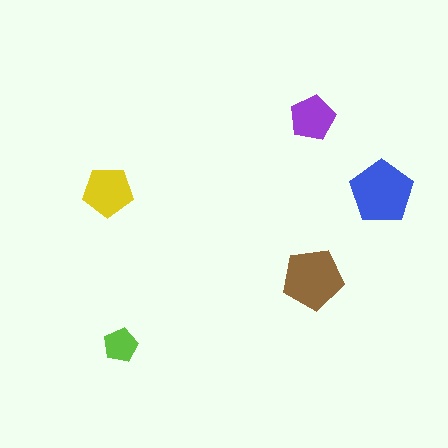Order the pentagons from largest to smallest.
the blue one, the brown one, the yellow one, the purple one, the lime one.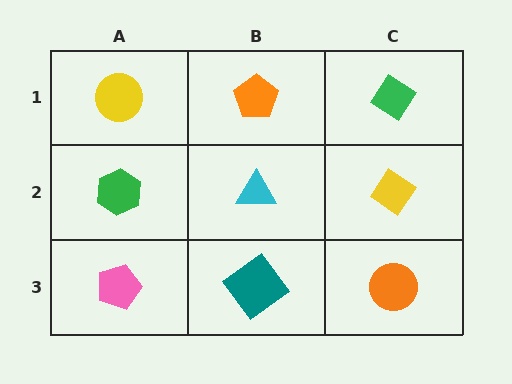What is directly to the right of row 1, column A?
An orange pentagon.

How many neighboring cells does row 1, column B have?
3.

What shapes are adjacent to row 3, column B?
A cyan triangle (row 2, column B), a pink pentagon (row 3, column A), an orange circle (row 3, column C).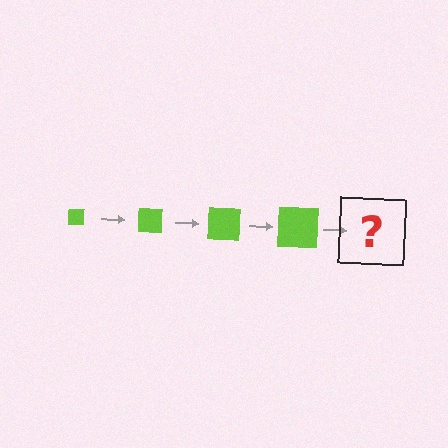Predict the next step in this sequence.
The next step is a lime square, larger than the previous one.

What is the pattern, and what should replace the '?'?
The pattern is that the square gets progressively larger each step. The '?' should be a lime square, larger than the previous one.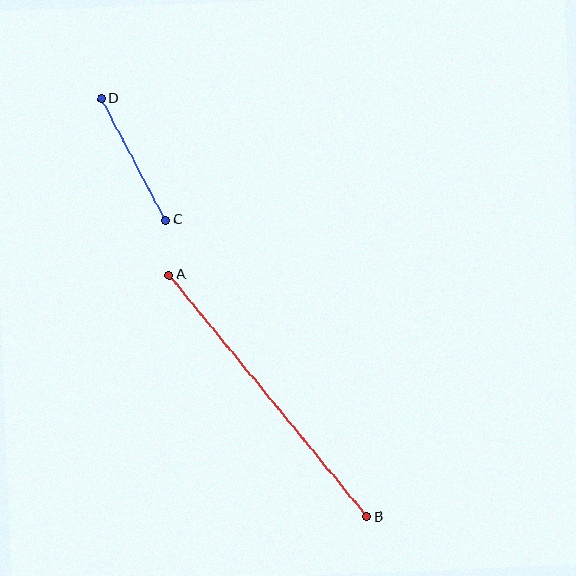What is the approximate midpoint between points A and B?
The midpoint is at approximately (268, 396) pixels.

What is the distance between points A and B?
The distance is approximately 312 pixels.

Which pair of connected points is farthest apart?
Points A and B are farthest apart.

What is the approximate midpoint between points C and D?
The midpoint is at approximately (134, 159) pixels.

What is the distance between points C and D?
The distance is approximately 137 pixels.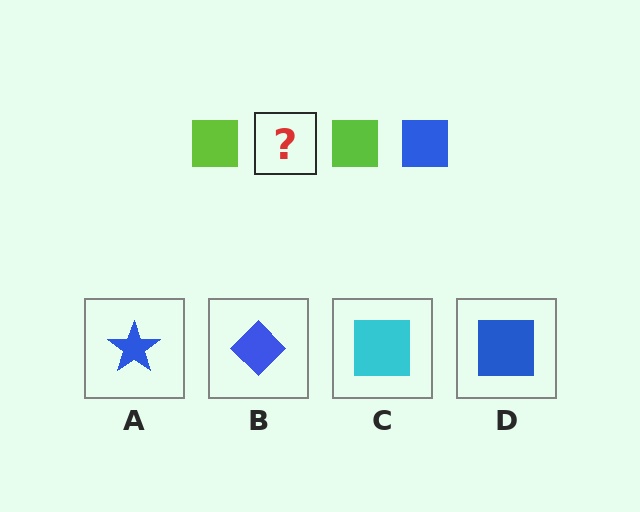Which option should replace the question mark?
Option D.